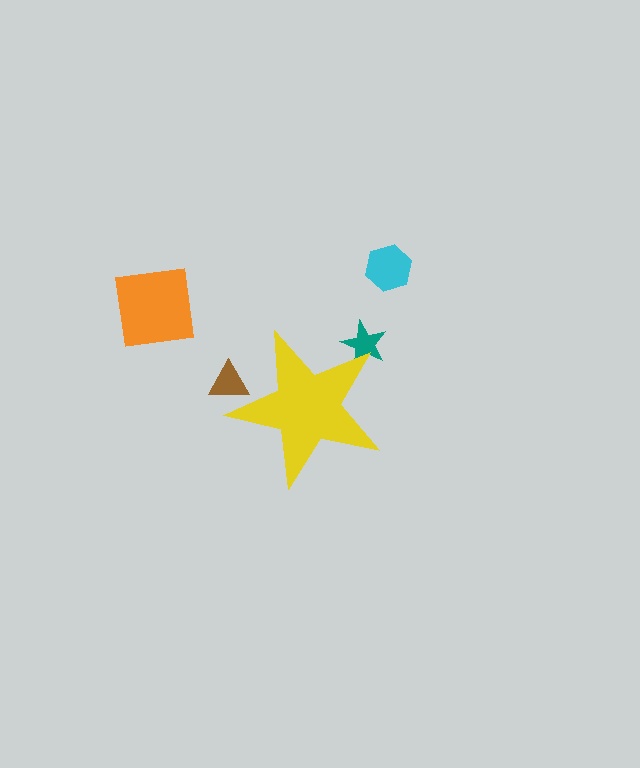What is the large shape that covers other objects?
A yellow star.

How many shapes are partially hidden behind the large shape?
2 shapes are partially hidden.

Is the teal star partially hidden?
Yes, the teal star is partially hidden behind the yellow star.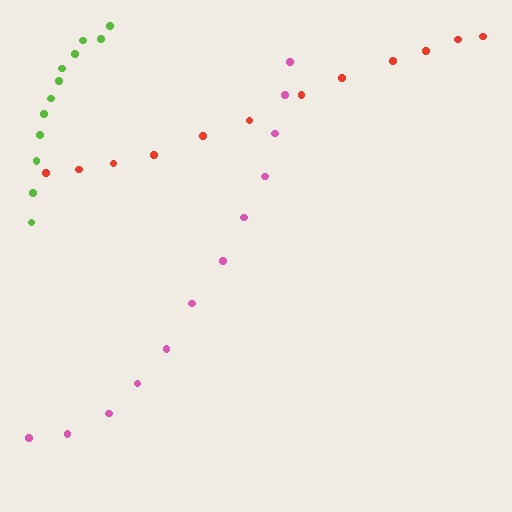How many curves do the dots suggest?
There are 3 distinct paths.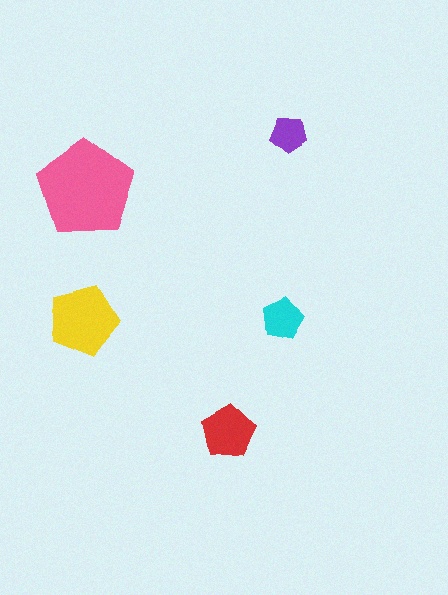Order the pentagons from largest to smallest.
the pink one, the yellow one, the red one, the cyan one, the purple one.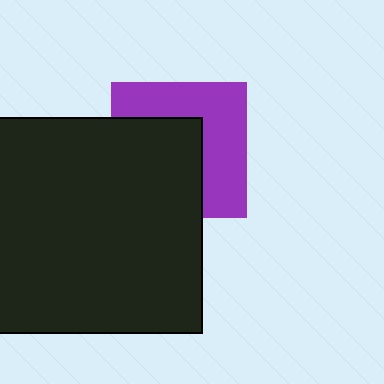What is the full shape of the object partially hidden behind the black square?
The partially hidden object is a purple square.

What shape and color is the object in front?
The object in front is a black square.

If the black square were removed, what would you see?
You would see the complete purple square.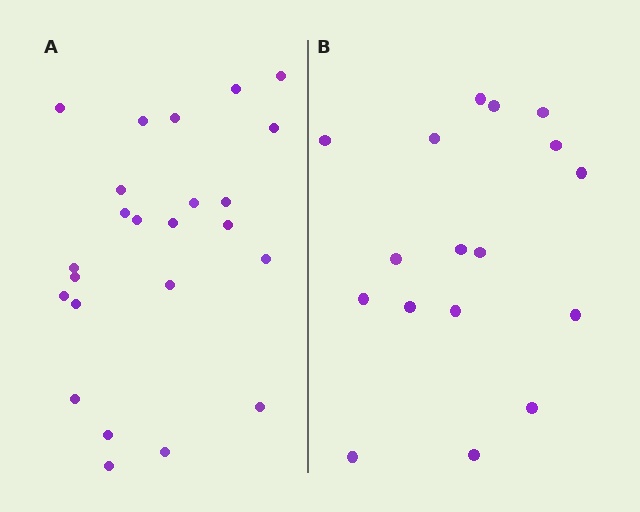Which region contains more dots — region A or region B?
Region A (the left region) has more dots.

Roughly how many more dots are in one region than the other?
Region A has roughly 8 or so more dots than region B.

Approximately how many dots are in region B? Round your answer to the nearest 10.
About 20 dots. (The exact count is 17, which rounds to 20.)